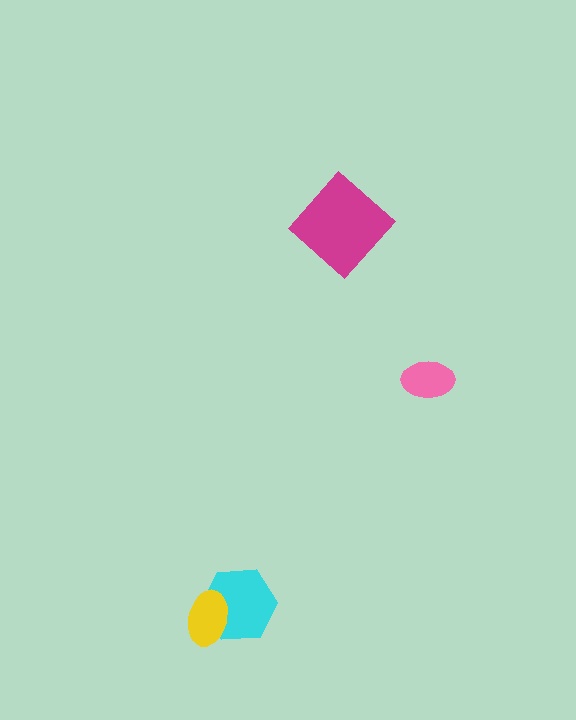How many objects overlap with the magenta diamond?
0 objects overlap with the magenta diamond.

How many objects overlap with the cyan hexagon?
1 object overlaps with the cyan hexagon.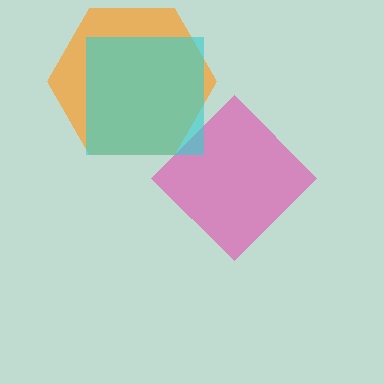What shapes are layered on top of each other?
The layered shapes are: an orange hexagon, a pink diamond, a cyan square.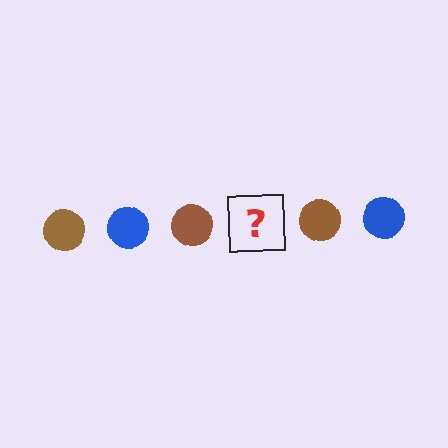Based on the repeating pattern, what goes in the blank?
The blank should be a blue circle.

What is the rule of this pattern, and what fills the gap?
The rule is that the pattern cycles through brown, blue circles. The gap should be filled with a blue circle.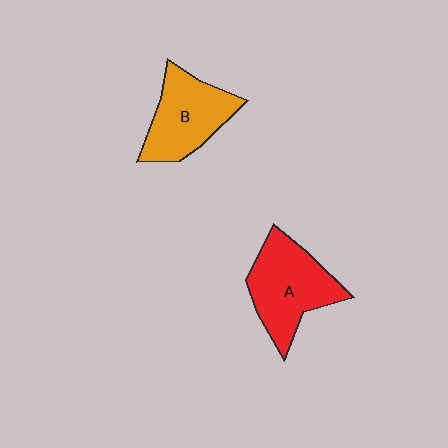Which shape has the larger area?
Shape A (red).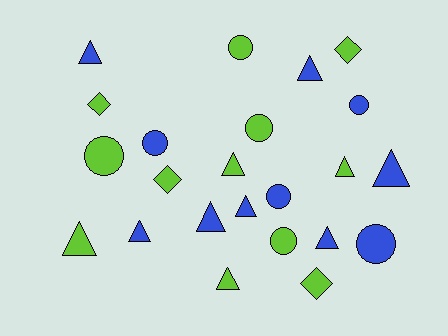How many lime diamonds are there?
There are 4 lime diamonds.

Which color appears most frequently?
Lime, with 12 objects.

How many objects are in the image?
There are 23 objects.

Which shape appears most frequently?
Triangle, with 11 objects.